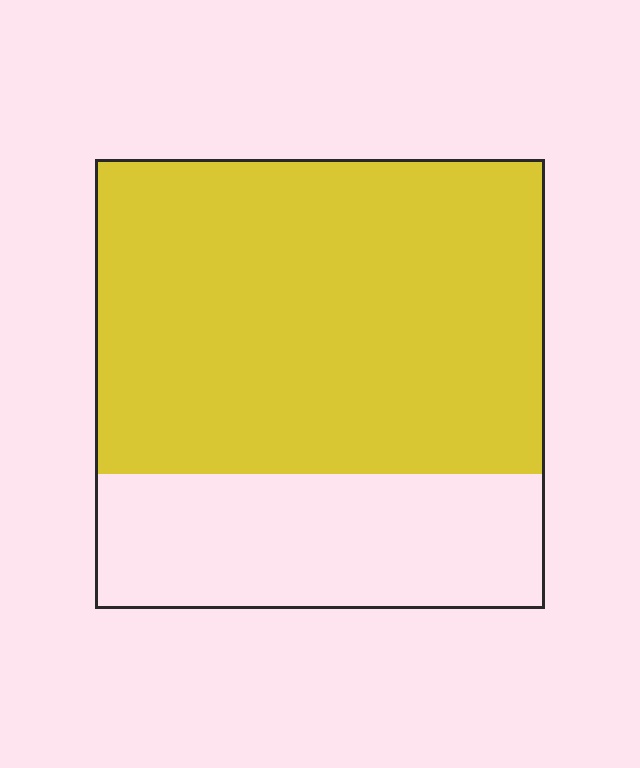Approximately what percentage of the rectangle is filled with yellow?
Approximately 70%.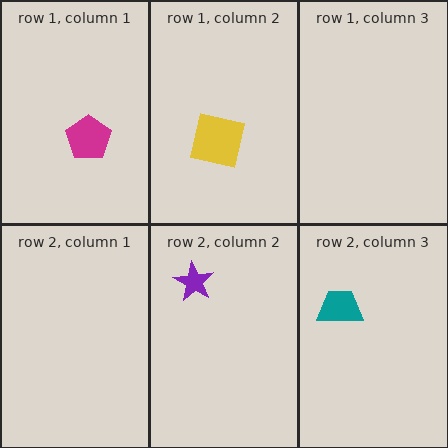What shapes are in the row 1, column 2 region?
The yellow square.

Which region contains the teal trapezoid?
The row 2, column 3 region.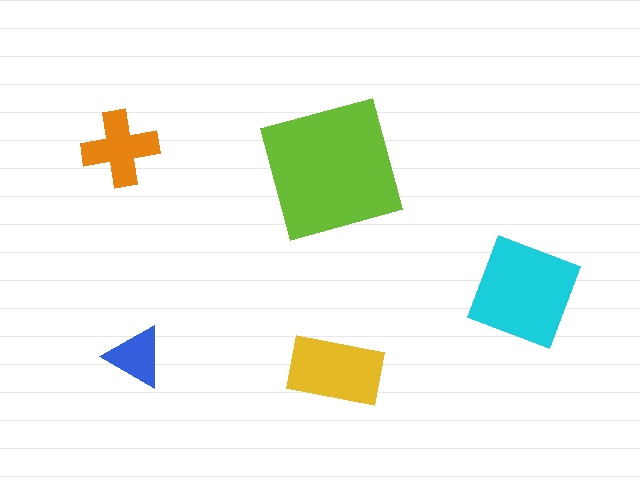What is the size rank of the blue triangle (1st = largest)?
5th.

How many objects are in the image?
There are 5 objects in the image.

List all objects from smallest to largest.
The blue triangle, the orange cross, the yellow rectangle, the cyan diamond, the lime square.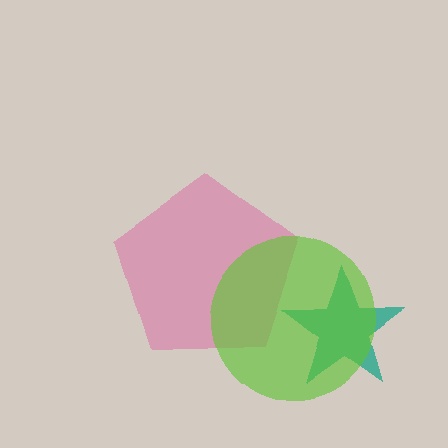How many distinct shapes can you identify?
There are 3 distinct shapes: a teal star, a pink pentagon, a lime circle.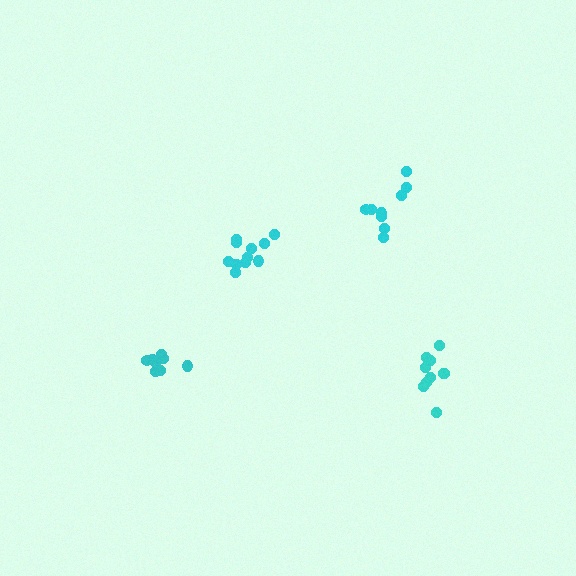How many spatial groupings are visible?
There are 4 spatial groupings.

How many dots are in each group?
Group 1: 9 dots, Group 2: 10 dots, Group 3: 11 dots, Group 4: 8 dots (38 total).